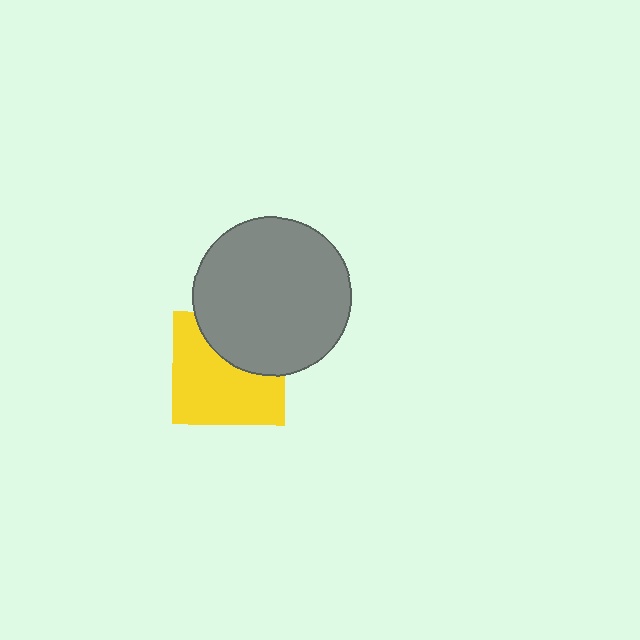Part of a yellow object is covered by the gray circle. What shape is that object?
It is a square.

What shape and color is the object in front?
The object in front is a gray circle.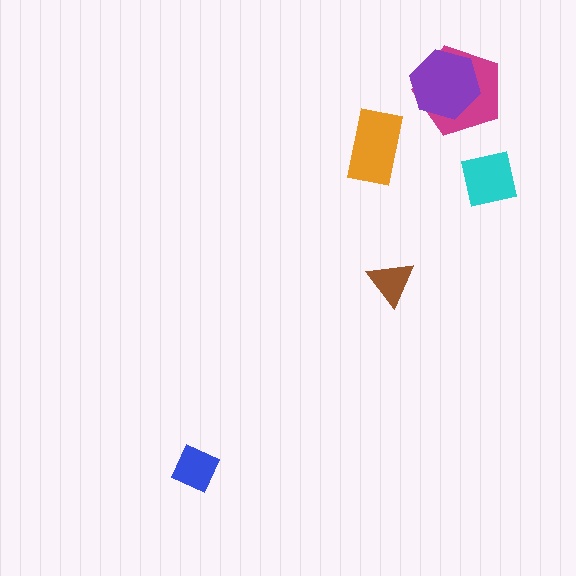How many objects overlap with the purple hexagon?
1 object overlaps with the purple hexagon.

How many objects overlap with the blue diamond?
0 objects overlap with the blue diamond.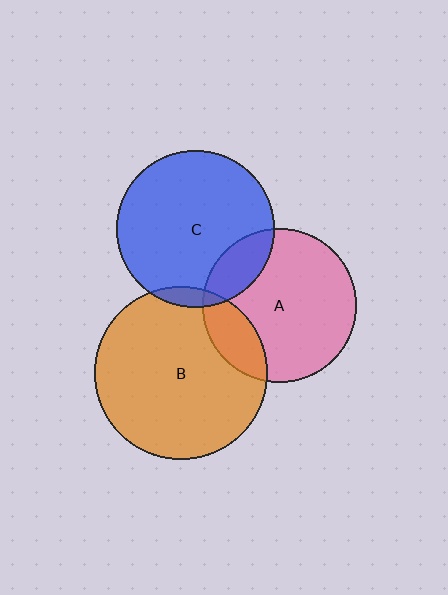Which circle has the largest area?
Circle B (orange).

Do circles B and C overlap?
Yes.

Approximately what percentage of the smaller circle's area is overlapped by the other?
Approximately 5%.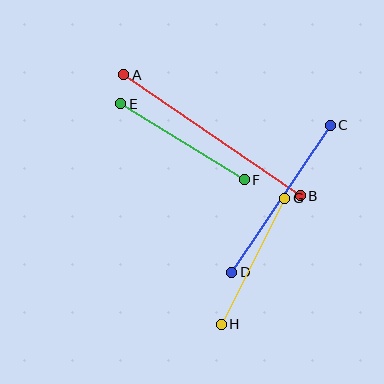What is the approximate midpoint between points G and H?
The midpoint is at approximately (253, 261) pixels.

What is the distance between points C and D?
The distance is approximately 177 pixels.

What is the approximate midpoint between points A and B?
The midpoint is at approximately (212, 135) pixels.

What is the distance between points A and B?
The distance is approximately 214 pixels.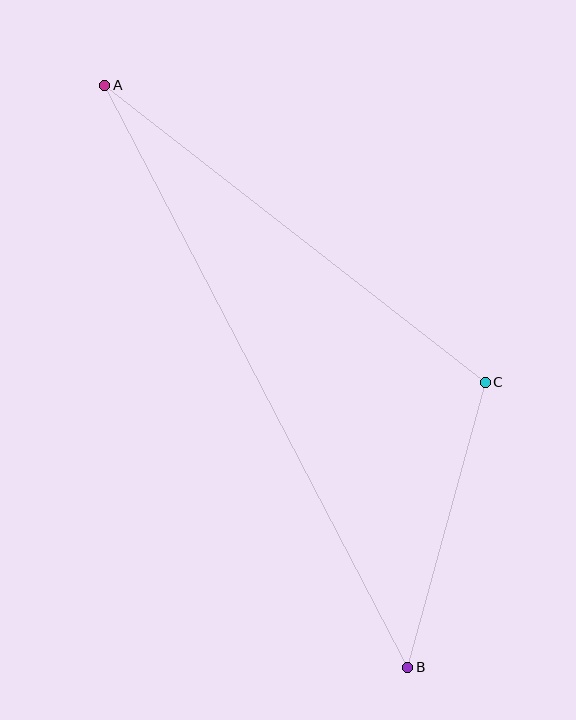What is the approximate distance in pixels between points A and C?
The distance between A and C is approximately 483 pixels.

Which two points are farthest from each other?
Points A and B are farthest from each other.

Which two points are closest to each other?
Points B and C are closest to each other.